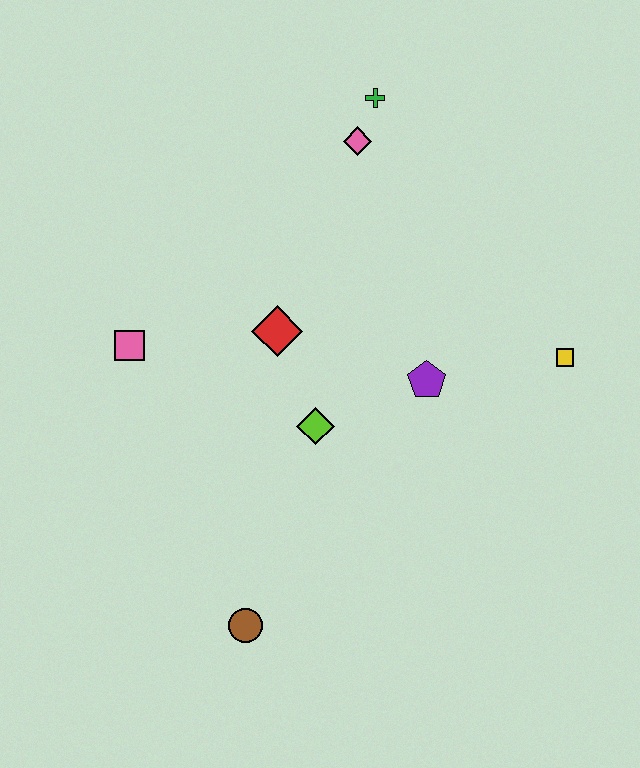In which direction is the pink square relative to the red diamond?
The pink square is to the left of the red diamond.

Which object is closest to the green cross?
The pink diamond is closest to the green cross.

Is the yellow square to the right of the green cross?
Yes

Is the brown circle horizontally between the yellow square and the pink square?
Yes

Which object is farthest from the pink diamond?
The brown circle is farthest from the pink diamond.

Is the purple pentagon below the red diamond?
Yes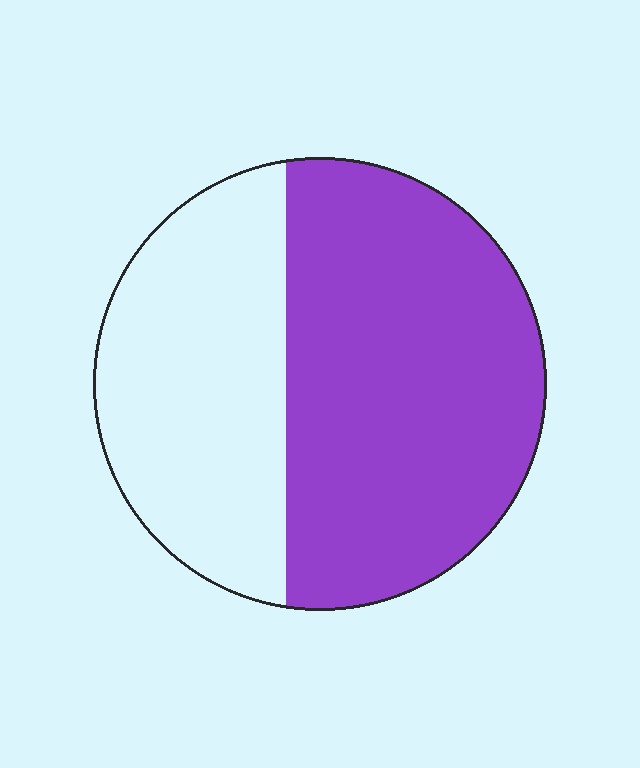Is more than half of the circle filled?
Yes.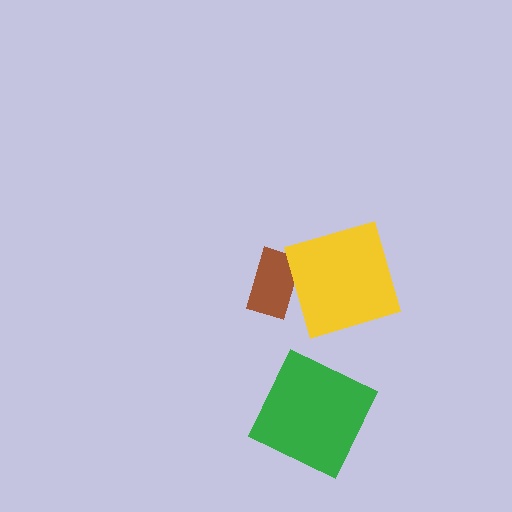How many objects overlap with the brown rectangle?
1 object overlaps with the brown rectangle.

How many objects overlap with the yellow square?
1 object overlaps with the yellow square.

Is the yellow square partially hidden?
No, no other shape covers it.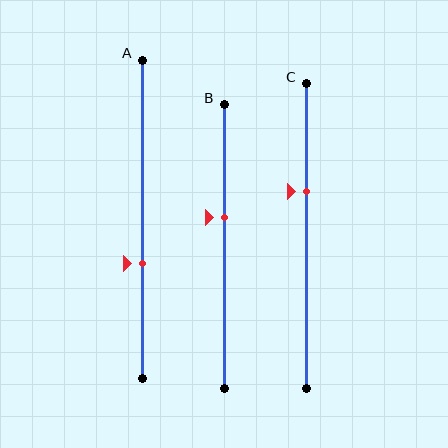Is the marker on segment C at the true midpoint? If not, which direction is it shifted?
No, the marker on segment C is shifted upward by about 14% of the segment length.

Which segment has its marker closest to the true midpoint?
Segment B has its marker closest to the true midpoint.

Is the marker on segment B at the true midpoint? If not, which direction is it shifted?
No, the marker on segment B is shifted upward by about 10% of the segment length.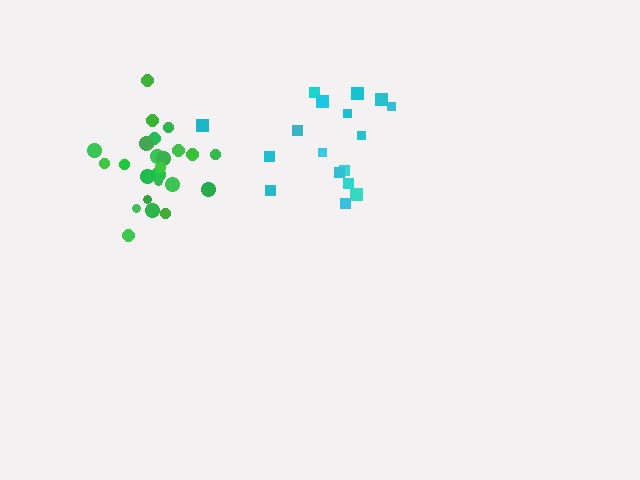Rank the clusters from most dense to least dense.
green, cyan.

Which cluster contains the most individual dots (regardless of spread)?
Green (25).